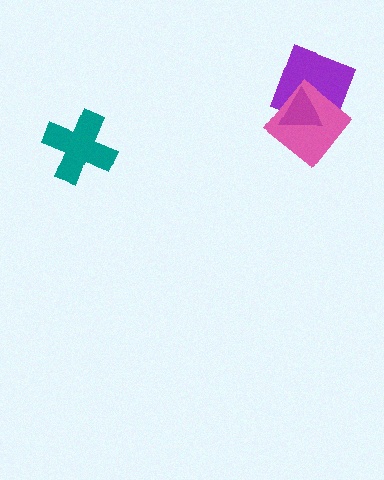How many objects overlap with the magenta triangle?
2 objects overlap with the magenta triangle.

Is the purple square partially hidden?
Yes, it is partially covered by another shape.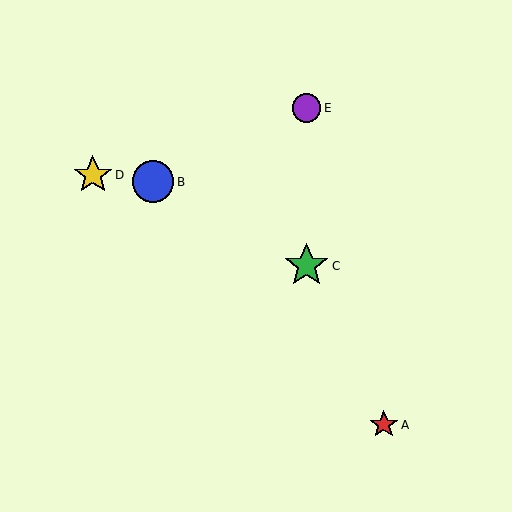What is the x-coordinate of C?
Object C is at x≈307.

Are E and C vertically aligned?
Yes, both are at x≈307.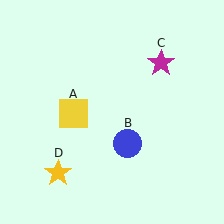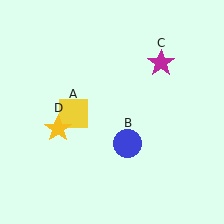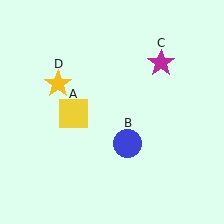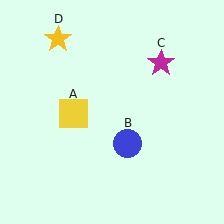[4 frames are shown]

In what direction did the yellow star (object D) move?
The yellow star (object D) moved up.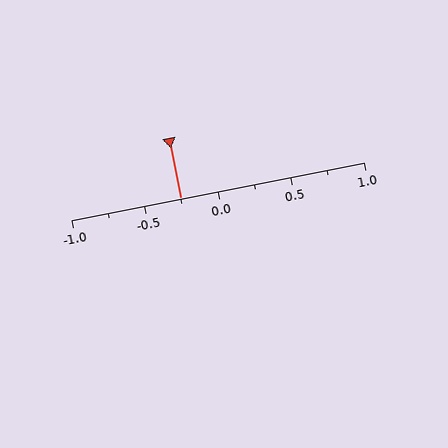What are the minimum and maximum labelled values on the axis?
The axis runs from -1.0 to 1.0.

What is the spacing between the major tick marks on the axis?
The major ticks are spaced 0.5 apart.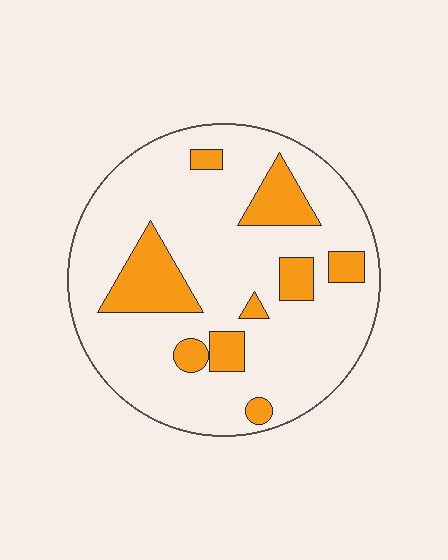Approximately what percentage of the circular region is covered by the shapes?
Approximately 20%.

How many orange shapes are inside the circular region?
9.